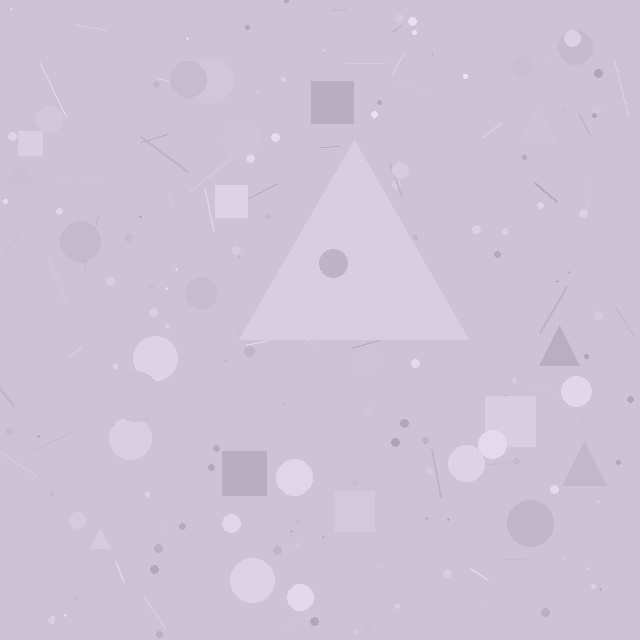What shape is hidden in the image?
A triangle is hidden in the image.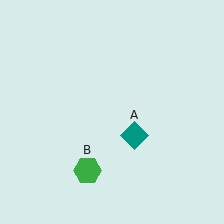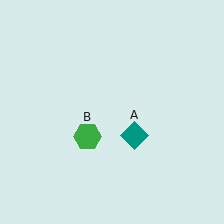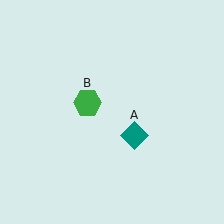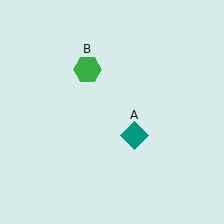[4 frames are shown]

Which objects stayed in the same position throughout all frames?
Teal diamond (object A) remained stationary.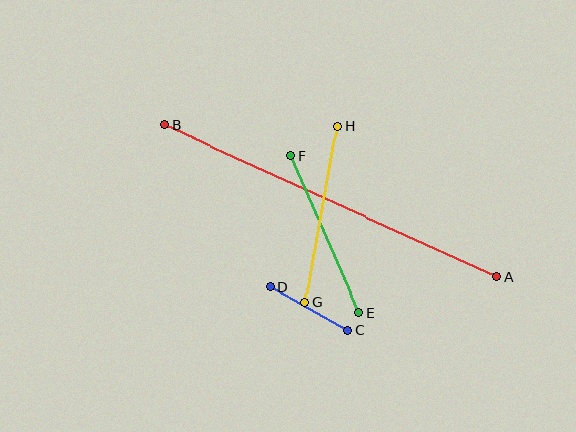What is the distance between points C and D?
The distance is approximately 90 pixels.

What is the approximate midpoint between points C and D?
The midpoint is at approximately (309, 309) pixels.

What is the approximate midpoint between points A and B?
The midpoint is at approximately (330, 201) pixels.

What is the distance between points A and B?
The distance is approximately 365 pixels.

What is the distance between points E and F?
The distance is approximately 171 pixels.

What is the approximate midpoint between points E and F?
The midpoint is at approximately (325, 234) pixels.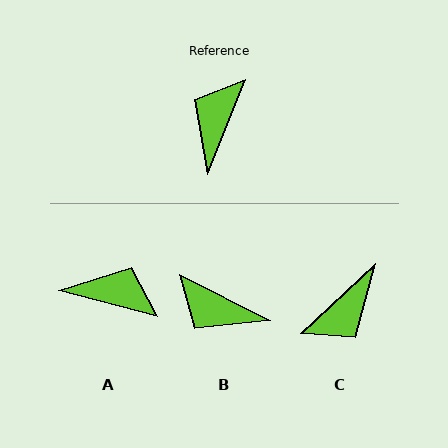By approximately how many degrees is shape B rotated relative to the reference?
Approximately 85 degrees counter-clockwise.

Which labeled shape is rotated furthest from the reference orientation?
C, about 154 degrees away.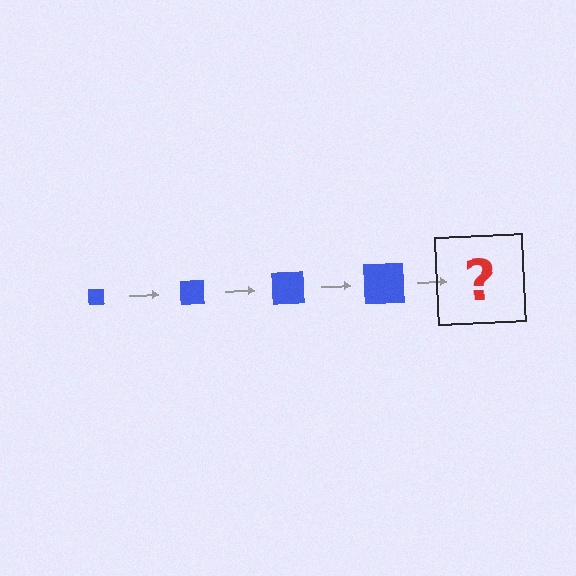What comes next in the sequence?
The next element should be a blue square, larger than the previous one.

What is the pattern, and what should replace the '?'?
The pattern is that the square gets progressively larger each step. The '?' should be a blue square, larger than the previous one.